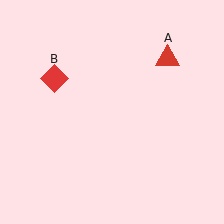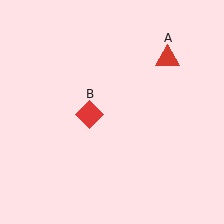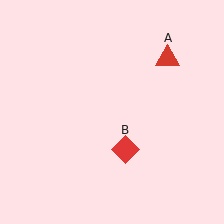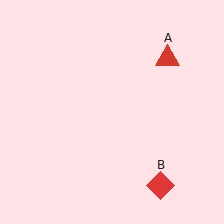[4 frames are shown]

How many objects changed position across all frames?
1 object changed position: red diamond (object B).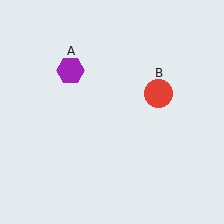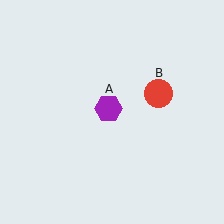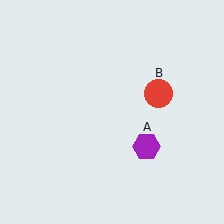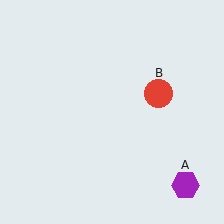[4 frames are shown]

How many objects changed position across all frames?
1 object changed position: purple hexagon (object A).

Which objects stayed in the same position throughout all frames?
Red circle (object B) remained stationary.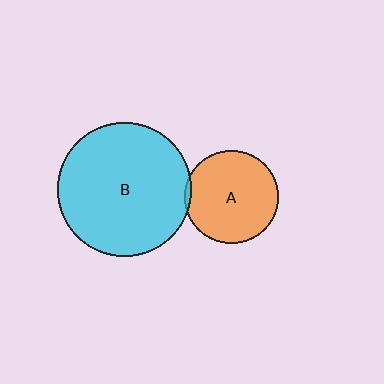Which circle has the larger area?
Circle B (cyan).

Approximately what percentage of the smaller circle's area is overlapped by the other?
Approximately 5%.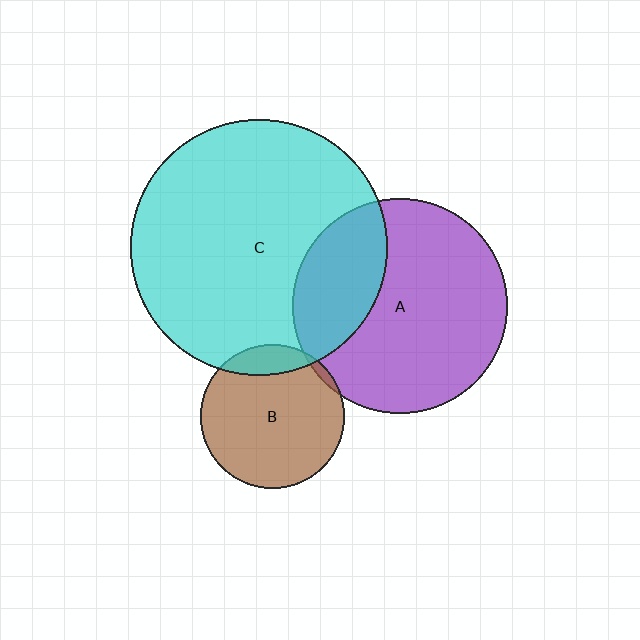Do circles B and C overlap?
Yes.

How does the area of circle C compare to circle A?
Approximately 1.4 times.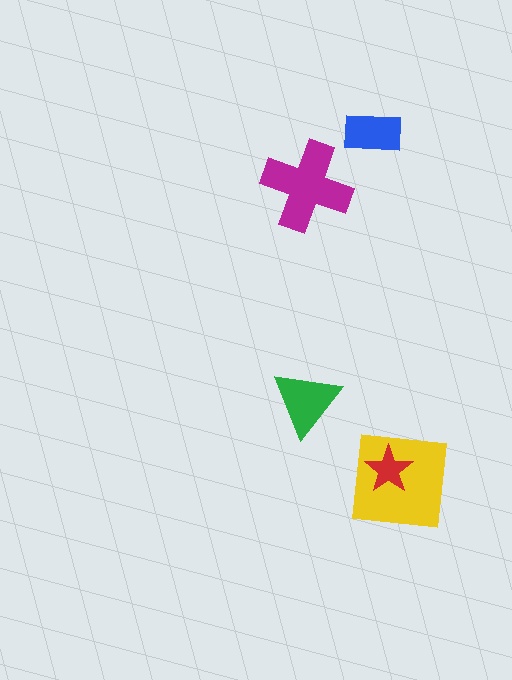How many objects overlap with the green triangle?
0 objects overlap with the green triangle.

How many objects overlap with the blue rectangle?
0 objects overlap with the blue rectangle.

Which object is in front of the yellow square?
The red star is in front of the yellow square.